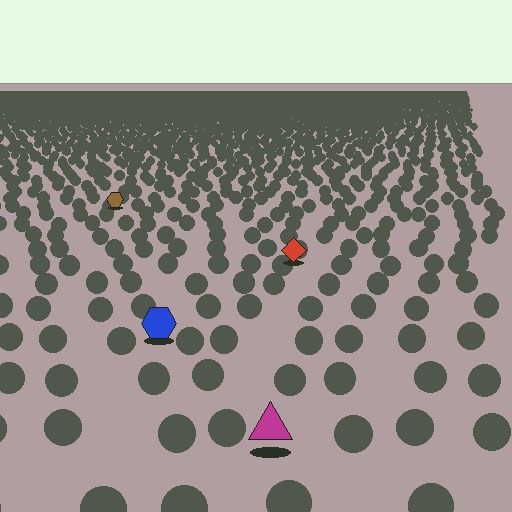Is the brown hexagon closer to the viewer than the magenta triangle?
No. The magenta triangle is closer — you can tell from the texture gradient: the ground texture is coarser near it.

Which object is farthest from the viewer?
The brown hexagon is farthest from the viewer. It appears smaller and the ground texture around it is denser.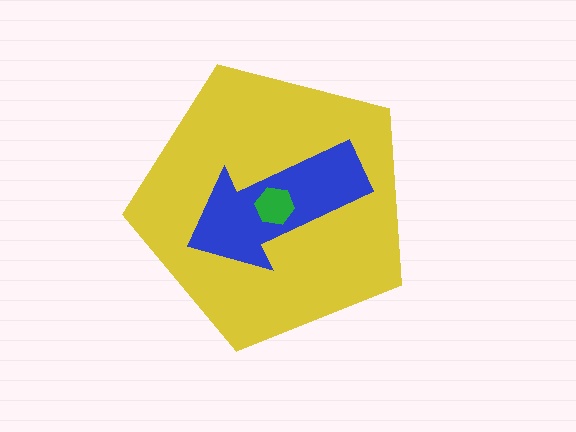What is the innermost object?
The green hexagon.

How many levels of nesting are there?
3.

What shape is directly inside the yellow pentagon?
The blue arrow.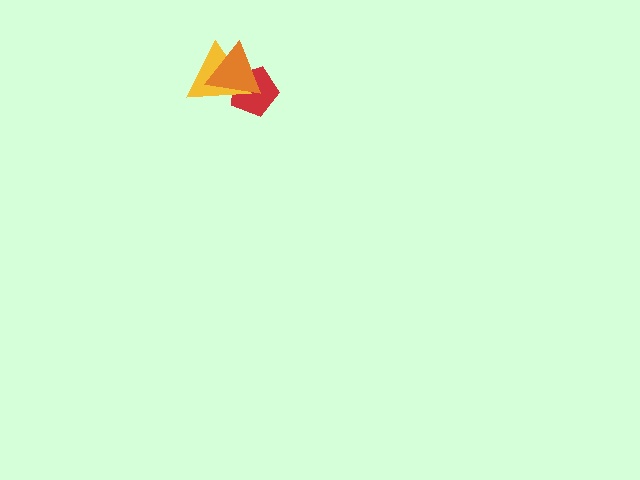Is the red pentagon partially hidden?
Yes, it is partially covered by another shape.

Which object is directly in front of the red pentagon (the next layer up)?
The yellow triangle is directly in front of the red pentagon.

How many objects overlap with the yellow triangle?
2 objects overlap with the yellow triangle.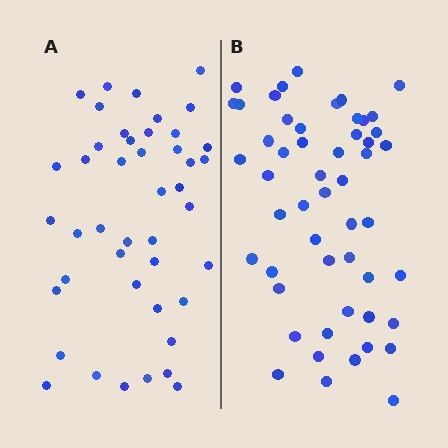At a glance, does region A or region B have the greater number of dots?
Region B (the right region) has more dots.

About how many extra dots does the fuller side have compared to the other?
Region B has roughly 8 or so more dots than region A.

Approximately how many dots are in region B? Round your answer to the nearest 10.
About 50 dots. (The exact count is 52, which rounds to 50.)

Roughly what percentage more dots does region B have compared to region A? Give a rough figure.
About 20% more.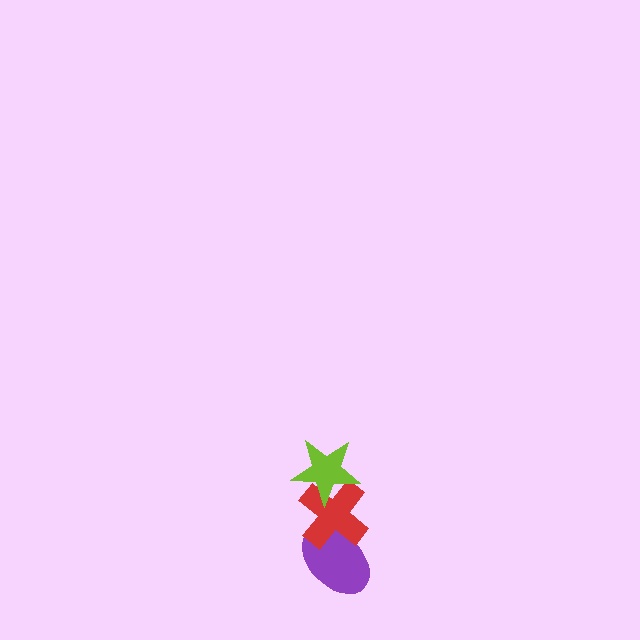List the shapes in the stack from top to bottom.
From top to bottom: the lime star, the red cross, the purple ellipse.